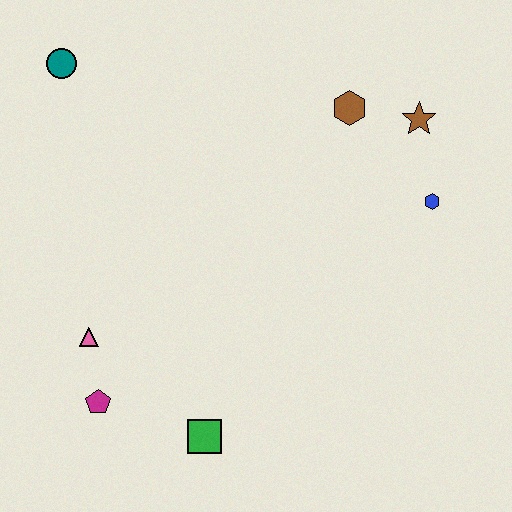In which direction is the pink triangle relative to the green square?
The pink triangle is to the left of the green square.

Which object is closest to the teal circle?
The pink triangle is closest to the teal circle.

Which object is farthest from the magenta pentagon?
The brown star is farthest from the magenta pentagon.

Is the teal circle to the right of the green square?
No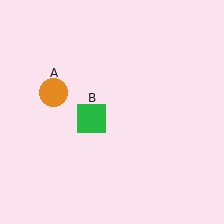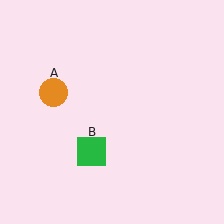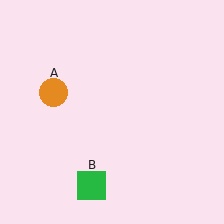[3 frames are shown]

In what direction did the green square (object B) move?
The green square (object B) moved down.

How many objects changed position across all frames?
1 object changed position: green square (object B).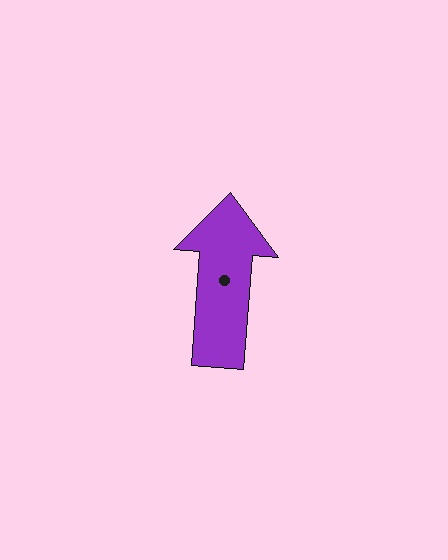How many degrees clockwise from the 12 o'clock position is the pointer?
Approximately 4 degrees.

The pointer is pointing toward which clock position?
Roughly 12 o'clock.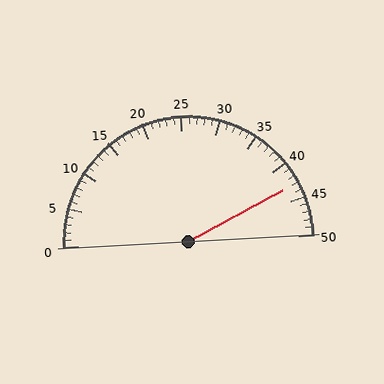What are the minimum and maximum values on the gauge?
The gauge ranges from 0 to 50.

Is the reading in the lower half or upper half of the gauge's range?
The reading is in the upper half of the range (0 to 50).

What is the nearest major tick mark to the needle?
The nearest major tick mark is 45.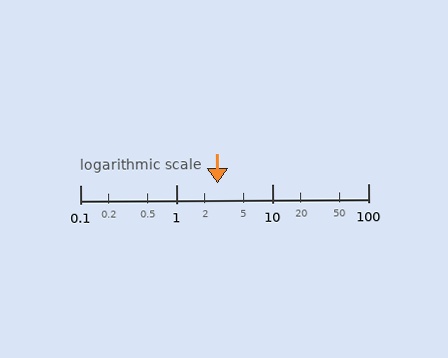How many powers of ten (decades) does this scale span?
The scale spans 3 decades, from 0.1 to 100.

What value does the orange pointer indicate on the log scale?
The pointer indicates approximately 2.7.